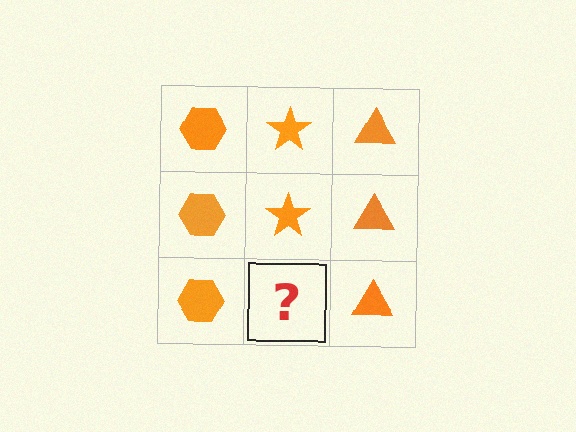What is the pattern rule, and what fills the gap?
The rule is that each column has a consistent shape. The gap should be filled with an orange star.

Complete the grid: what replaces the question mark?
The question mark should be replaced with an orange star.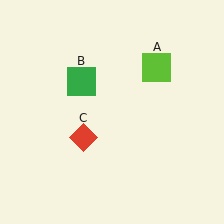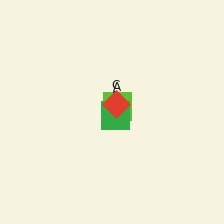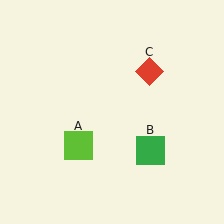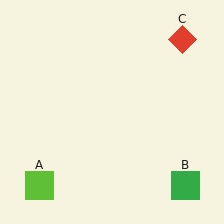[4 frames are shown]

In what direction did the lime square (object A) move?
The lime square (object A) moved down and to the left.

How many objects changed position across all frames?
3 objects changed position: lime square (object A), green square (object B), red diamond (object C).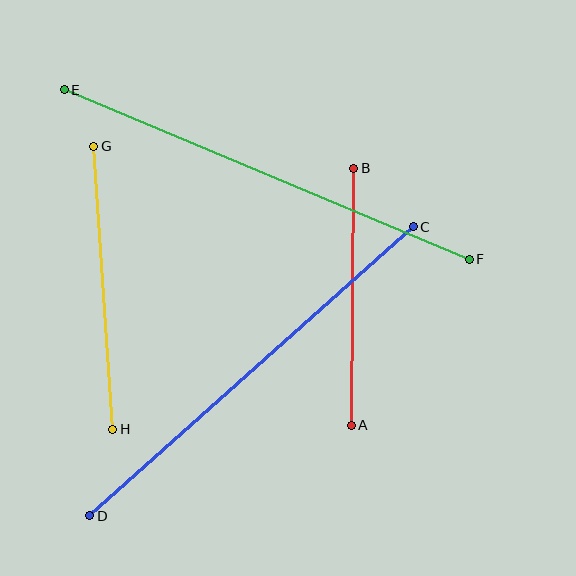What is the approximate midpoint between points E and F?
The midpoint is at approximately (267, 174) pixels.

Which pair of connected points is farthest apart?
Points E and F are farthest apart.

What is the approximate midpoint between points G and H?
The midpoint is at approximately (103, 288) pixels.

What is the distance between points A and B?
The distance is approximately 257 pixels.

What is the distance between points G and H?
The distance is approximately 284 pixels.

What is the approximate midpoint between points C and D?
The midpoint is at approximately (251, 371) pixels.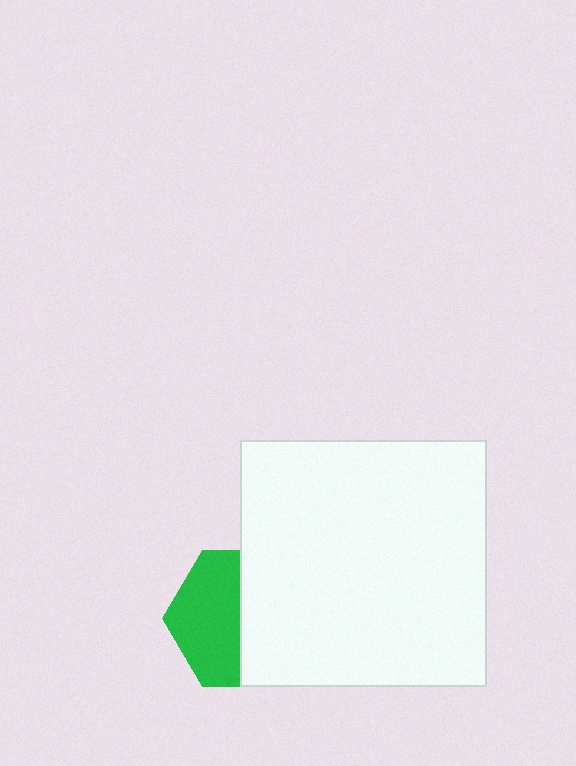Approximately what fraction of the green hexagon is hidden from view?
Roughly 52% of the green hexagon is hidden behind the white square.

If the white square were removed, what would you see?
You would see the complete green hexagon.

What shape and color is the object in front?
The object in front is a white square.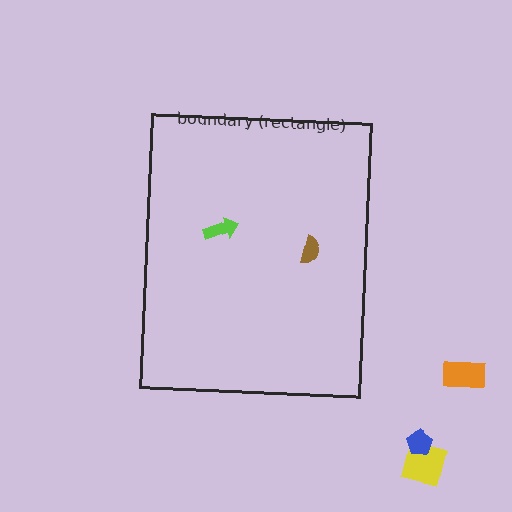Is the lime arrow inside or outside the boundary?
Inside.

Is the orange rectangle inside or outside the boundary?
Outside.